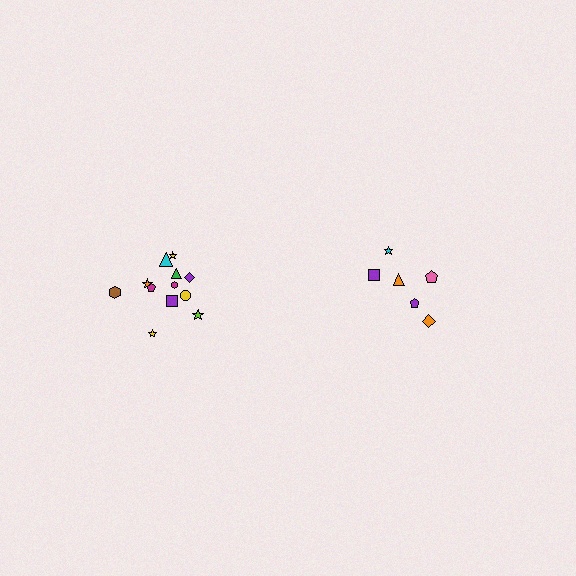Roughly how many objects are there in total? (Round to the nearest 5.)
Roughly 20 objects in total.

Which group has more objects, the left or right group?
The left group.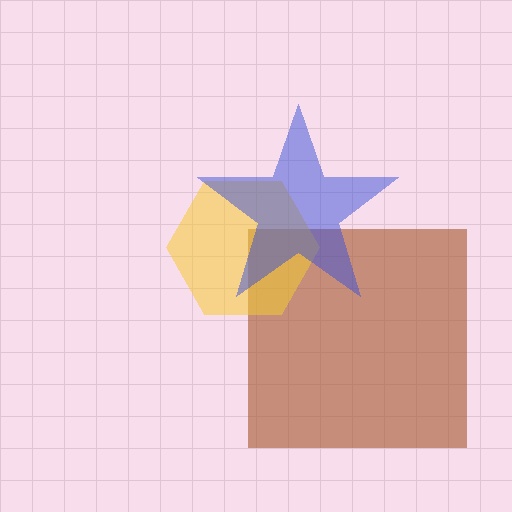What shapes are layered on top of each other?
The layered shapes are: a brown square, a yellow hexagon, a blue star.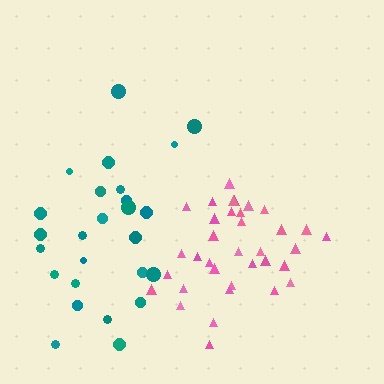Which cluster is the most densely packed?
Pink.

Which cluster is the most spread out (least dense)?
Teal.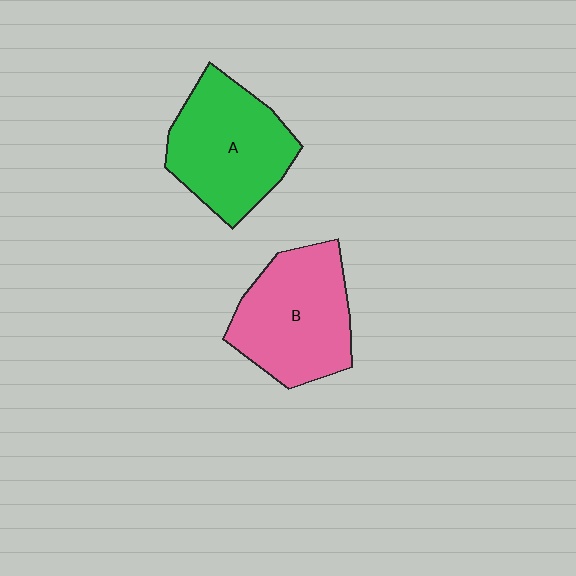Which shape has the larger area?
Shape B (pink).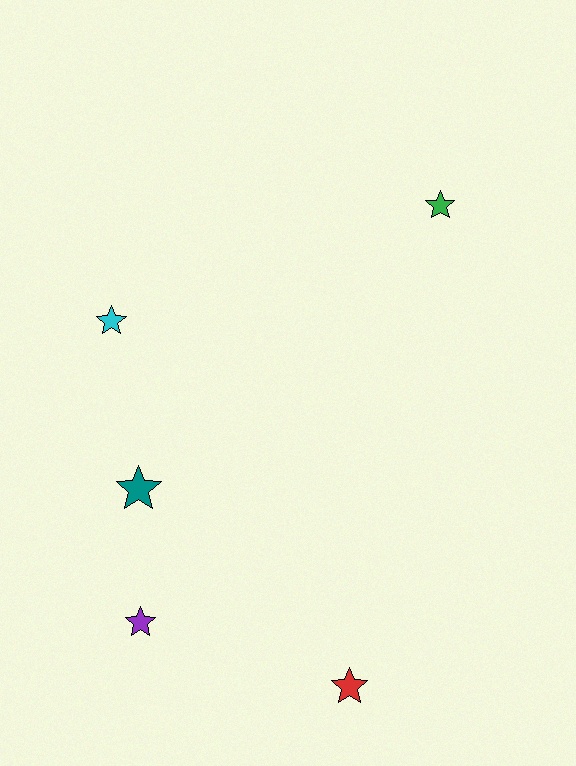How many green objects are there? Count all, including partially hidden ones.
There is 1 green object.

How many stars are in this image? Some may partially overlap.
There are 5 stars.